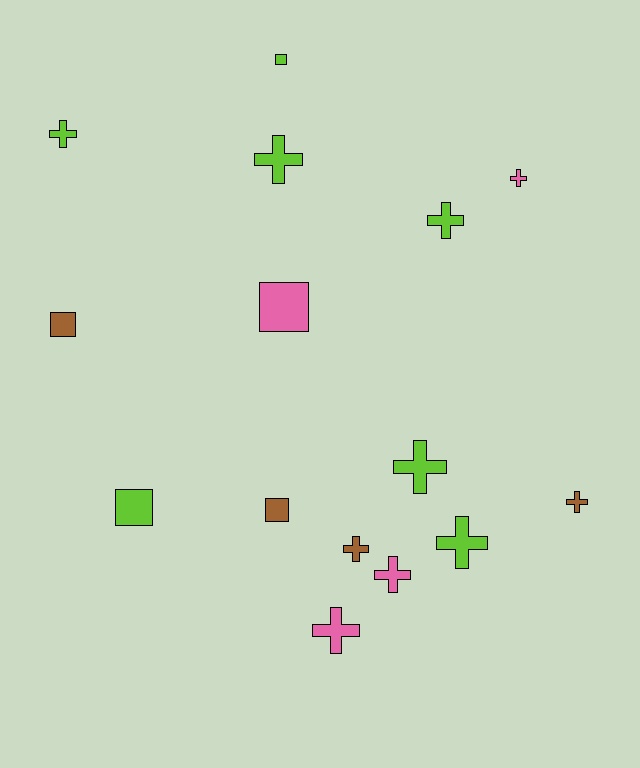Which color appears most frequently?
Lime, with 7 objects.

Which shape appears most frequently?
Cross, with 10 objects.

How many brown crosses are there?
There are 2 brown crosses.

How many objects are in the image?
There are 15 objects.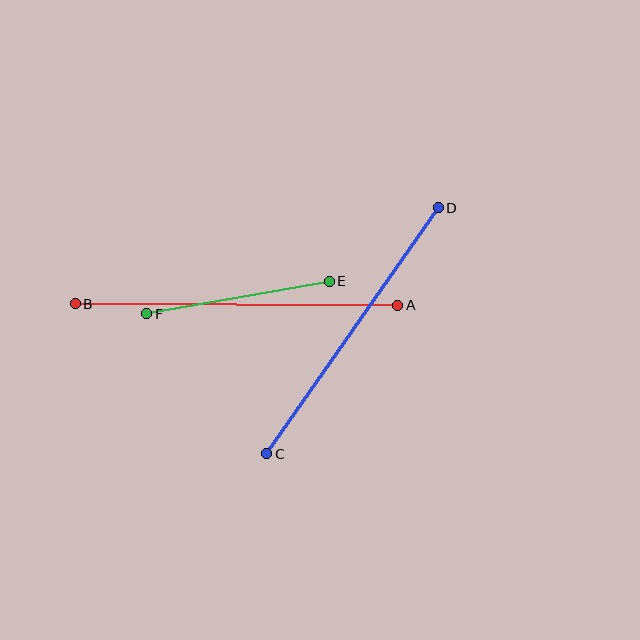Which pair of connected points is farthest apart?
Points A and B are farthest apart.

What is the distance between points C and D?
The distance is approximately 300 pixels.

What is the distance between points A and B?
The distance is approximately 322 pixels.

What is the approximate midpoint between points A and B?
The midpoint is at approximately (236, 304) pixels.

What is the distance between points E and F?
The distance is approximately 185 pixels.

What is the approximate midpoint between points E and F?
The midpoint is at approximately (238, 298) pixels.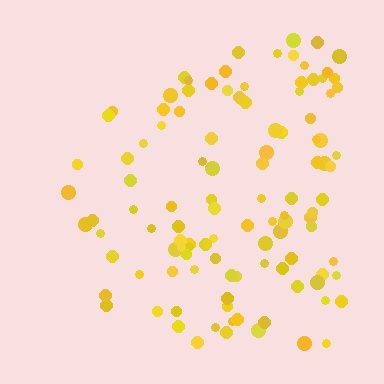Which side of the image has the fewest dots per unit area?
The left.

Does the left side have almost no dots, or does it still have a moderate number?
Still a moderate number, just noticeably fewer than the right.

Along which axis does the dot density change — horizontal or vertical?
Horizontal.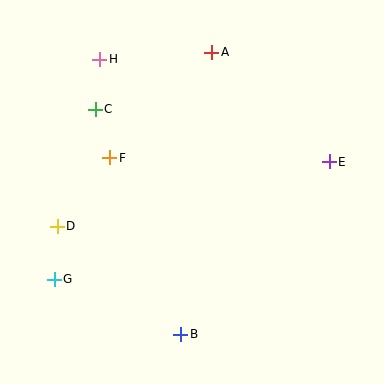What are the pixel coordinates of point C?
Point C is at (95, 110).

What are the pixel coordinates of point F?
Point F is at (110, 158).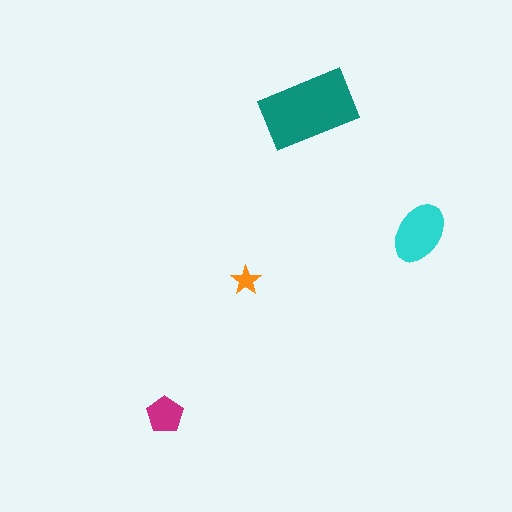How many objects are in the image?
There are 4 objects in the image.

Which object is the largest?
The teal rectangle.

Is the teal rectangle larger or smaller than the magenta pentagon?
Larger.